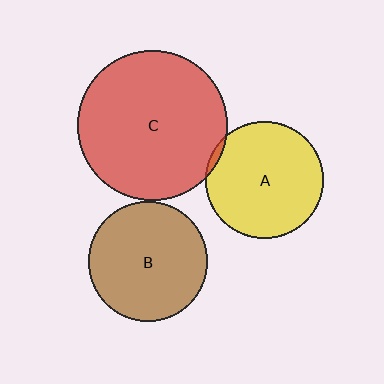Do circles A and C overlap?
Yes.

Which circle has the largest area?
Circle C (red).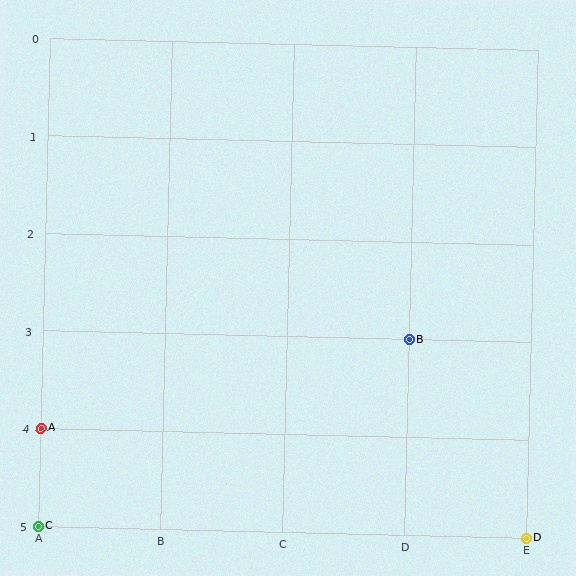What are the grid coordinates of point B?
Point B is at grid coordinates (D, 3).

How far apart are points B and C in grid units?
Points B and C are 3 columns and 2 rows apart (about 3.6 grid units diagonally).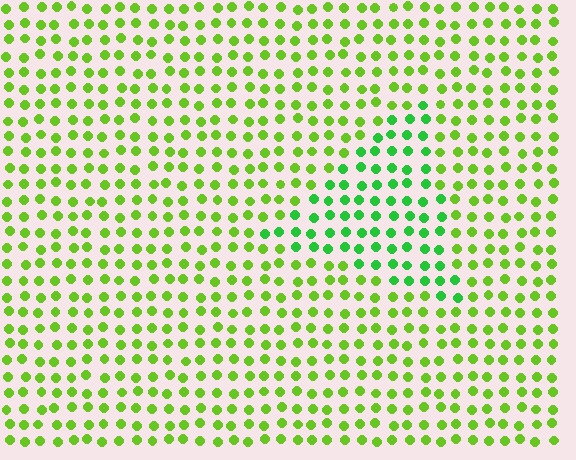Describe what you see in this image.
The image is filled with small lime elements in a uniform arrangement. A triangle-shaped region is visible where the elements are tinted to a slightly different hue, forming a subtle color boundary.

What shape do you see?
I see a triangle.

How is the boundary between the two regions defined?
The boundary is defined purely by a slight shift in hue (about 32 degrees). Spacing, size, and orientation are identical on both sides.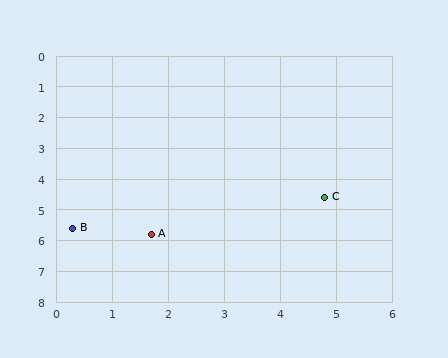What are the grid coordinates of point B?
Point B is at approximately (0.3, 5.6).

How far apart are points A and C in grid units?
Points A and C are about 3.3 grid units apart.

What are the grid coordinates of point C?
Point C is at approximately (4.8, 4.6).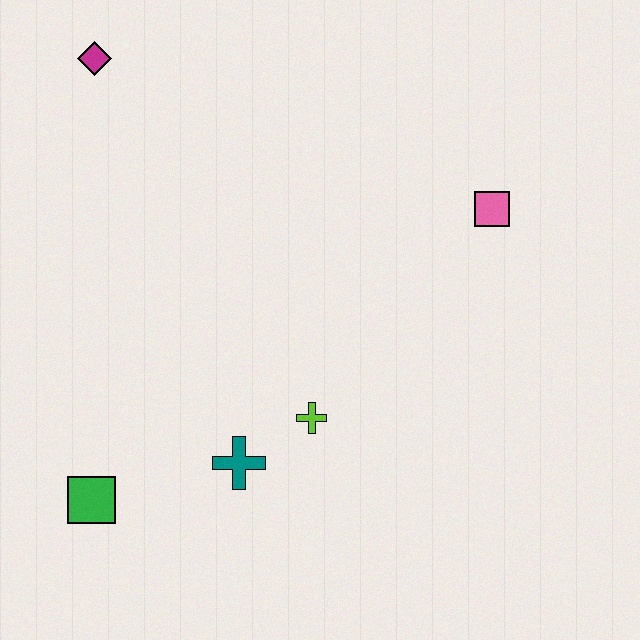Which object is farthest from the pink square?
The green square is farthest from the pink square.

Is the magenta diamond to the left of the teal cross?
Yes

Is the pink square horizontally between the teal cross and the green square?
No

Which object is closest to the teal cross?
The lime cross is closest to the teal cross.